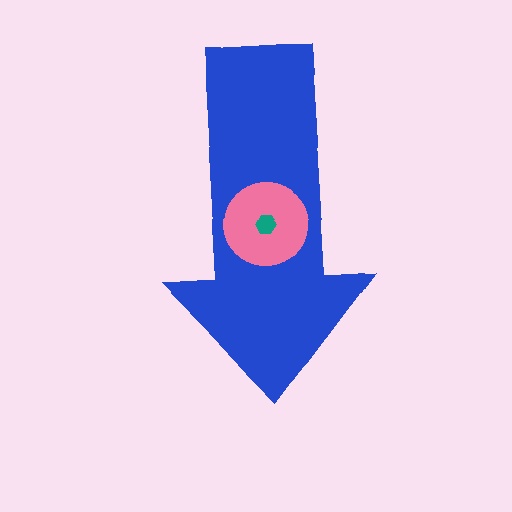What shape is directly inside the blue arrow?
The pink circle.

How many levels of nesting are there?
3.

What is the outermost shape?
The blue arrow.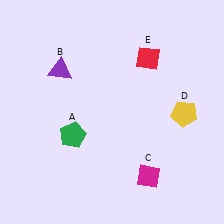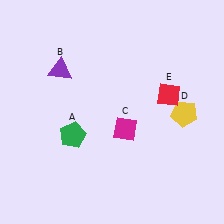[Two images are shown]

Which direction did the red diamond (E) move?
The red diamond (E) moved down.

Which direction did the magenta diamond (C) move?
The magenta diamond (C) moved up.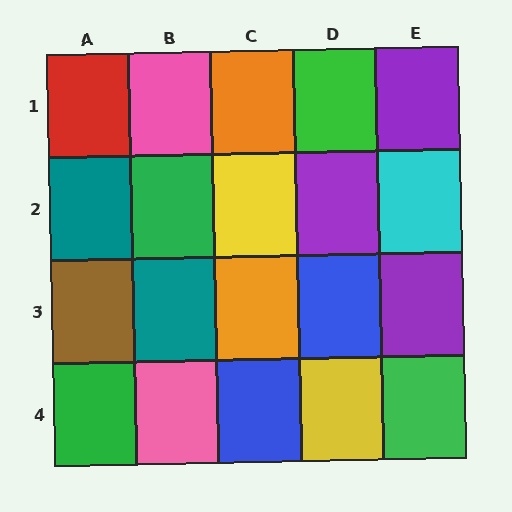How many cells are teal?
2 cells are teal.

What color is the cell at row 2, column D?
Purple.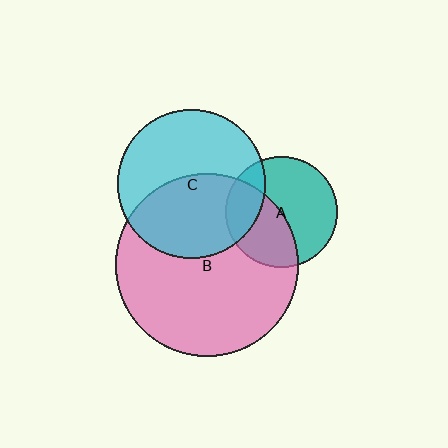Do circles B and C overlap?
Yes.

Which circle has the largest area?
Circle B (pink).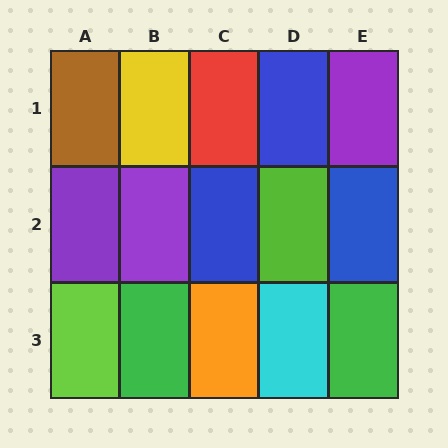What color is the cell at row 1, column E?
Purple.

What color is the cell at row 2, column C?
Blue.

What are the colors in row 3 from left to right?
Lime, green, orange, cyan, green.